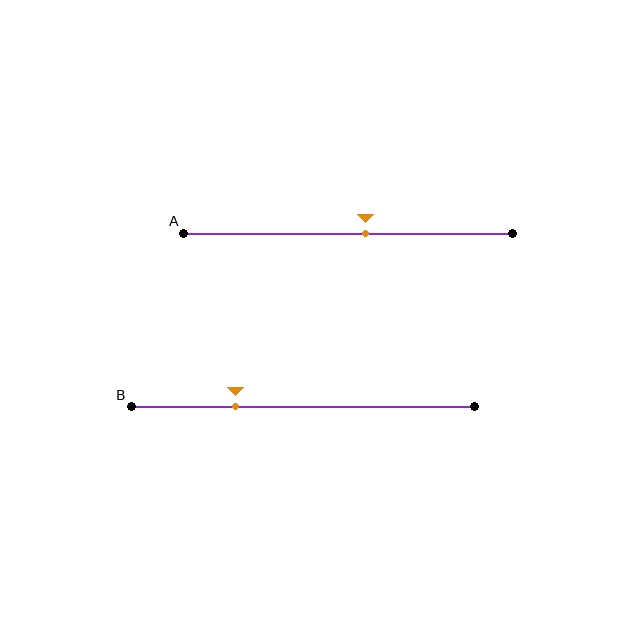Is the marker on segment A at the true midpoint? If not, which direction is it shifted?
No, the marker on segment A is shifted to the right by about 5% of the segment length.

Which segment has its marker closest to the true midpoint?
Segment A has its marker closest to the true midpoint.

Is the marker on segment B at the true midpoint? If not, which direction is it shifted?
No, the marker on segment B is shifted to the left by about 20% of the segment length.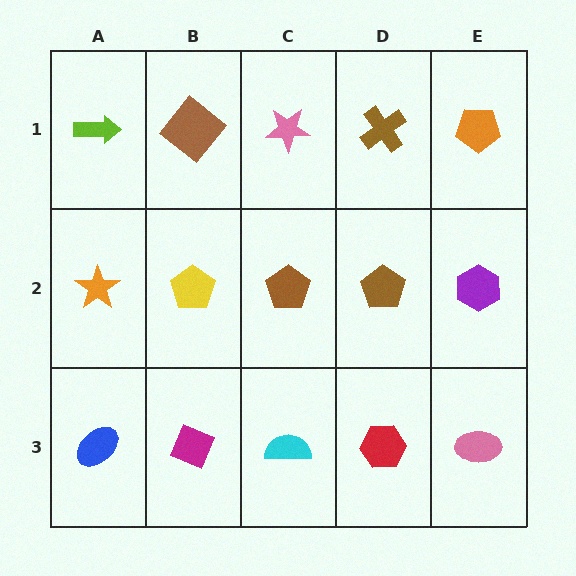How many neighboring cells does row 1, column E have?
2.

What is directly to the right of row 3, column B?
A cyan semicircle.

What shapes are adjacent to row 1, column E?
A purple hexagon (row 2, column E), a brown cross (row 1, column D).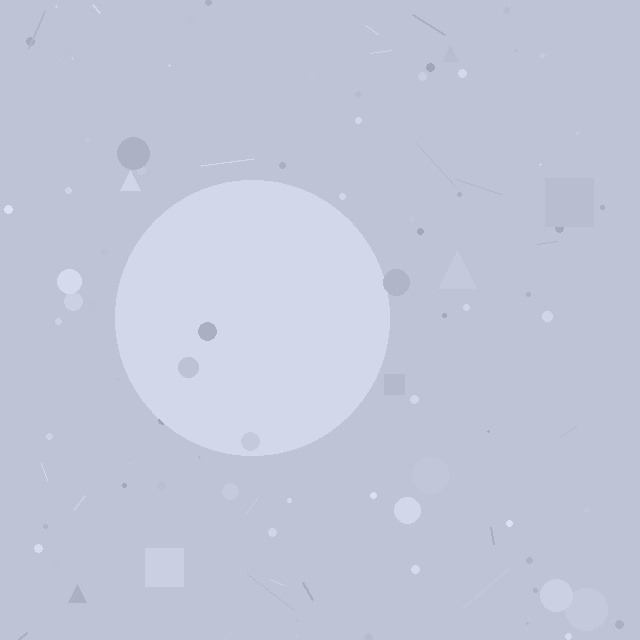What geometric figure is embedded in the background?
A circle is embedded in the background.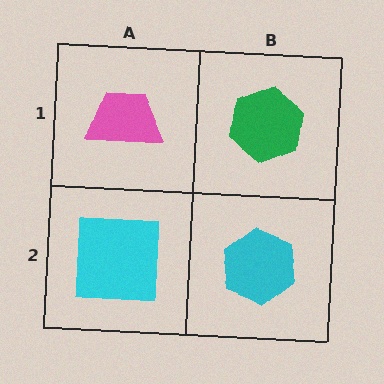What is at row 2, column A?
A cyan square.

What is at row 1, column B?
A green hexagon.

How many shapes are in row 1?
2 shapes.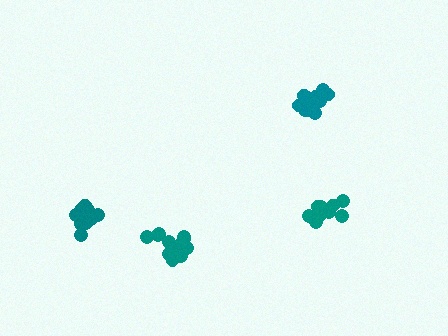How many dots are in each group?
Group 1: 12 dots, Group 2: 16 dots, Group 3: 15 dots, Group 4: 13 dots (56 total).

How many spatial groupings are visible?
There are 4 spatial groupings.